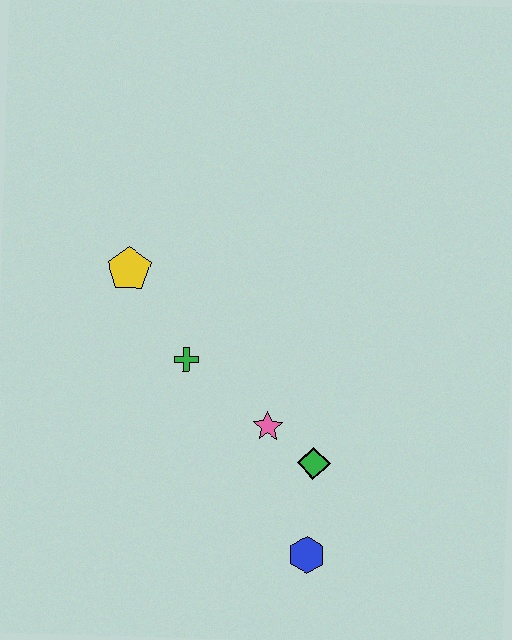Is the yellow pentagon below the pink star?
No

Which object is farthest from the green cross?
The blue hexagon is farthest from the green cross.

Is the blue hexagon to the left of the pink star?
No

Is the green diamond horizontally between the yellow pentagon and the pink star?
No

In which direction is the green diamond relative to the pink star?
The green diamond is to the right of the pink star.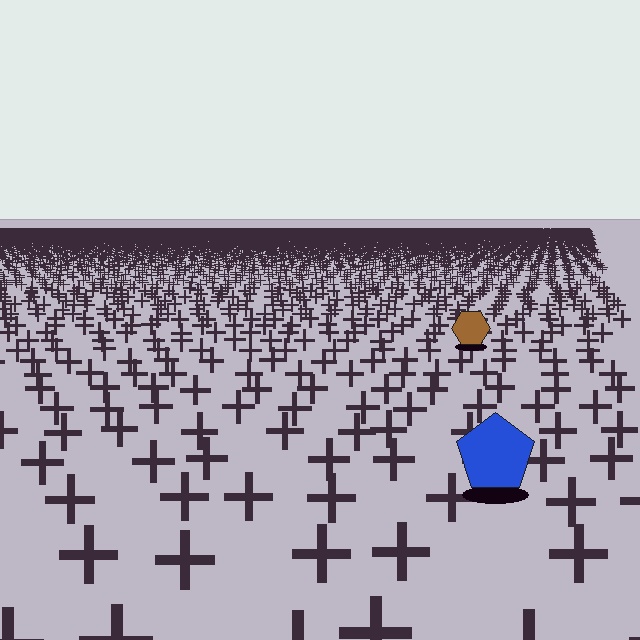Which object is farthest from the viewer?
The brown hexagon is farthest from the viewer. It appears smaller and the ground texture around it is denser.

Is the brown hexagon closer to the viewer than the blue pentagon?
No. The blue pentagon is closer — you can tell from the texture gradient: the ground texture is coarser near it.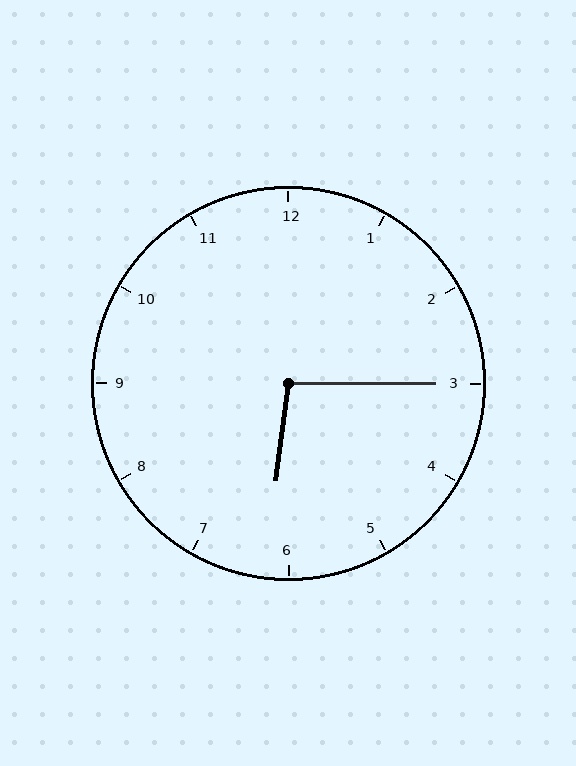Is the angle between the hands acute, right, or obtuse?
It is obtuse.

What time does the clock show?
6:15.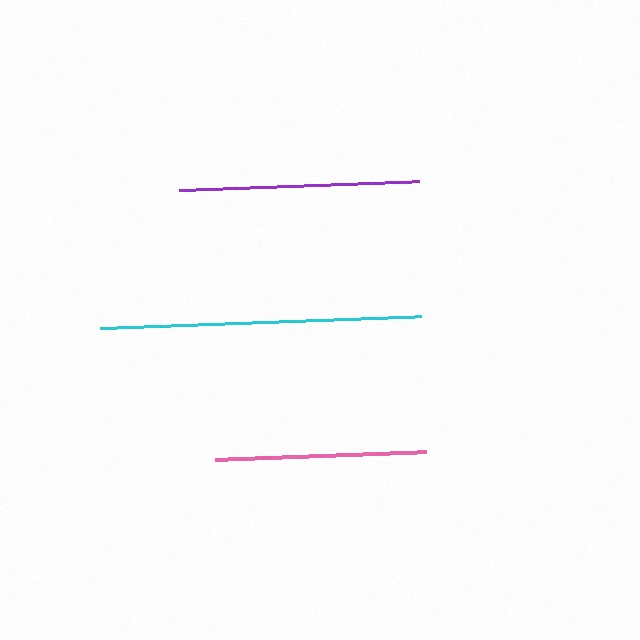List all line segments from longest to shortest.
From longest to shortest: cyan, purple, pink.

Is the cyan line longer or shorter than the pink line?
The cyan line is longer than the pink line.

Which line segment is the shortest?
The pink line is the shortest at approximately 211 pixels.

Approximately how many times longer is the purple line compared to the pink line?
The purple line is approximately 1.1 times the length of the pink line.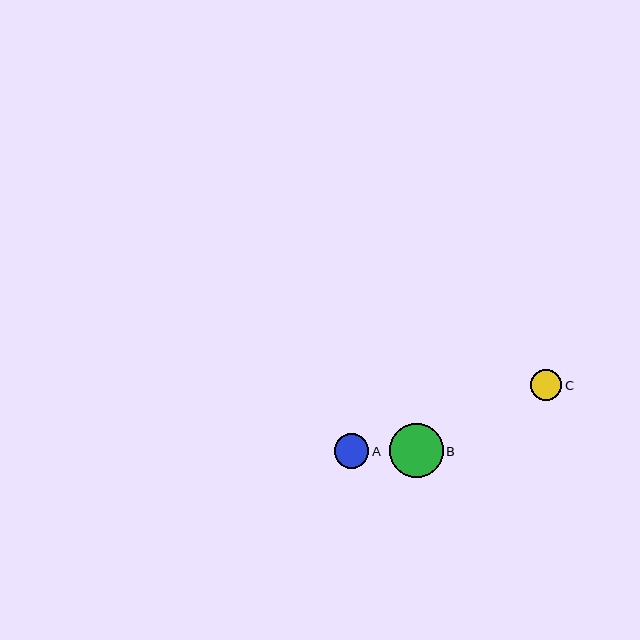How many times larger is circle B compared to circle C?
Circle B is approximately 1.7 times the size of circle C.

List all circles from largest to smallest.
From largest to smallest: B, A, C.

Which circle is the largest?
Circle B is the largest with a size of approximately 54 pixels.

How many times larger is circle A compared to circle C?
Circle A is approximately 1.1 times the size of circle C.